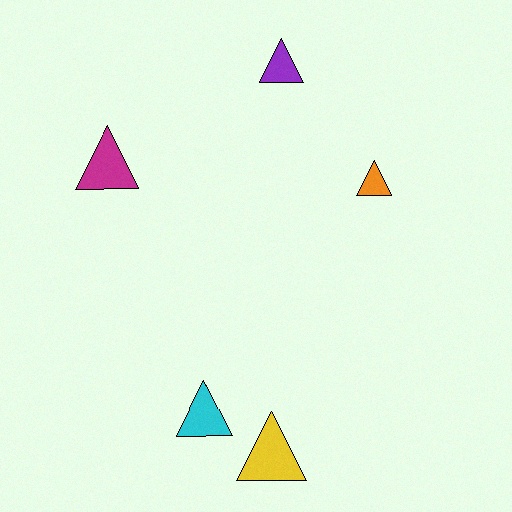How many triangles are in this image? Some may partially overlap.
There are 5 triangles.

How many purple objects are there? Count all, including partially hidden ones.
There is 1 purple object.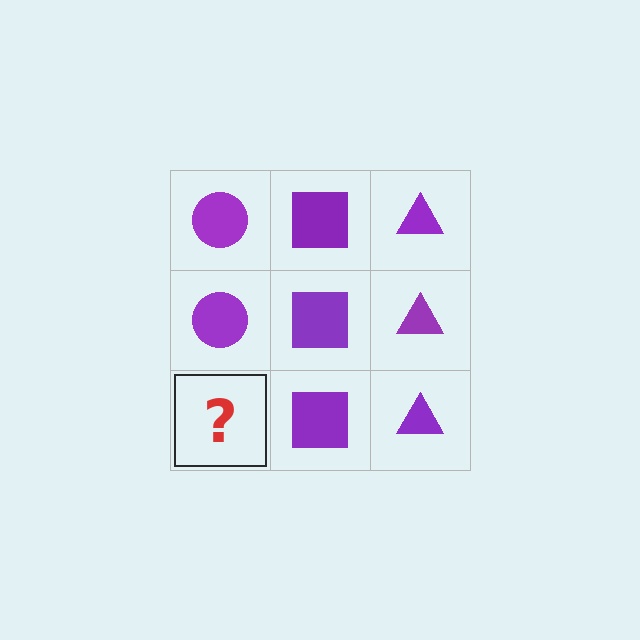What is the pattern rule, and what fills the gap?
The rule is that each column has a consistent shape. The gap should be filled with a purple circle.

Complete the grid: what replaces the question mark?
The question mark should be replaced with a purple circle.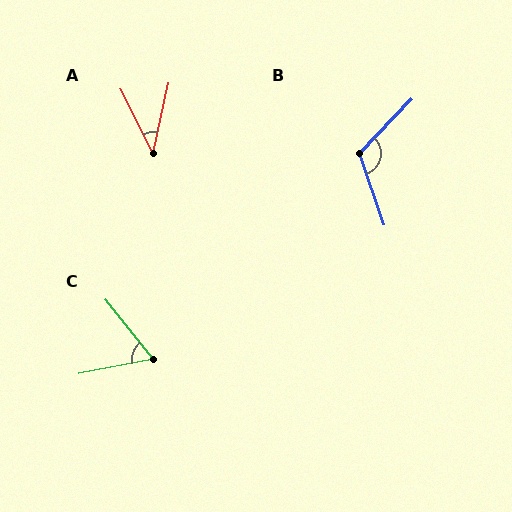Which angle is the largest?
B, at approximately 117 degrees.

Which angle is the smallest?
A, at approximately 40 degrees.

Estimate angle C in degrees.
Approximately 62 degrees.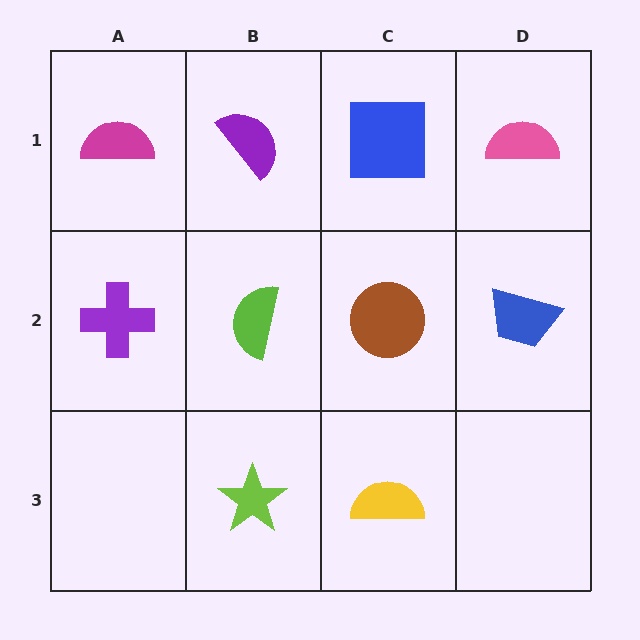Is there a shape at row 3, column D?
No, that cell is empty.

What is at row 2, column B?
A lime semicircle.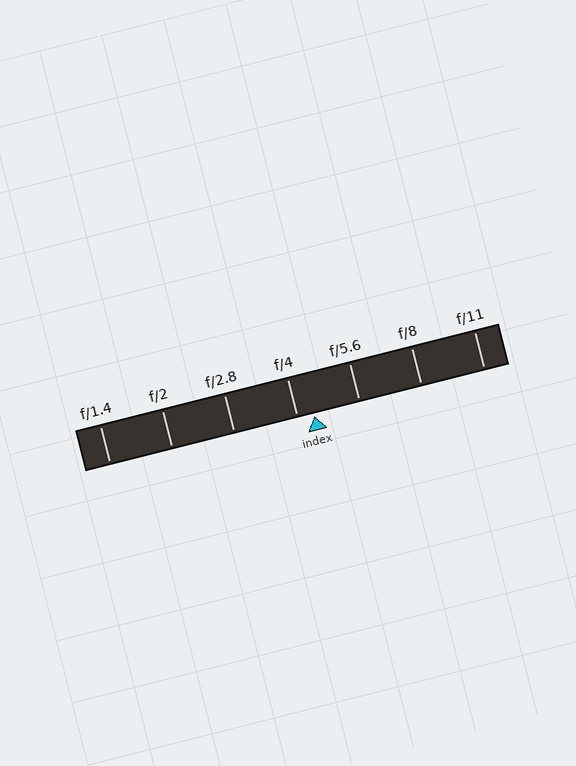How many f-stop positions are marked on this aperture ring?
There are 7 f-stop positions marked.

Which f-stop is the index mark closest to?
The index mark is closest to f/4.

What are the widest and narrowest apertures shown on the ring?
The widest aperture shown is f/1.4 and the narrowest is f/11.